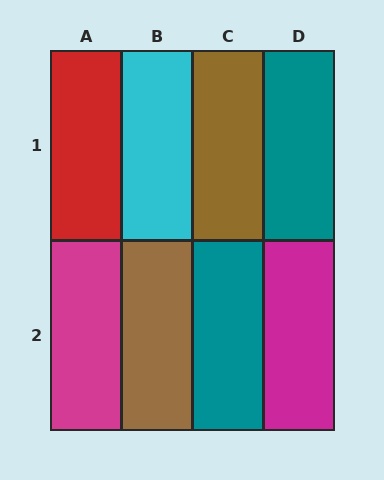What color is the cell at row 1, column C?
Brown.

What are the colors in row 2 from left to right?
Magenta, brown, teal, magenta.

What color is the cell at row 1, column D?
Teal.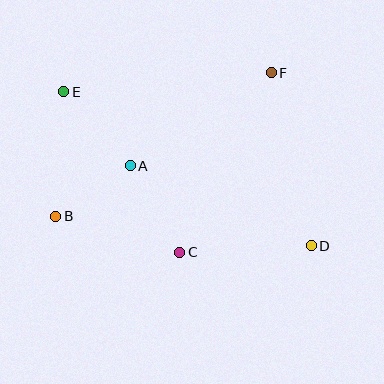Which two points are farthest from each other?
Points D and E are farthest from each other.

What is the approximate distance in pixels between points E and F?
The distance between E and F is approximately 208 pixels.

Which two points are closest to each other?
Points A and B are closest to each other.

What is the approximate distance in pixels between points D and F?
The distance between D and F is approximately 177 pixels.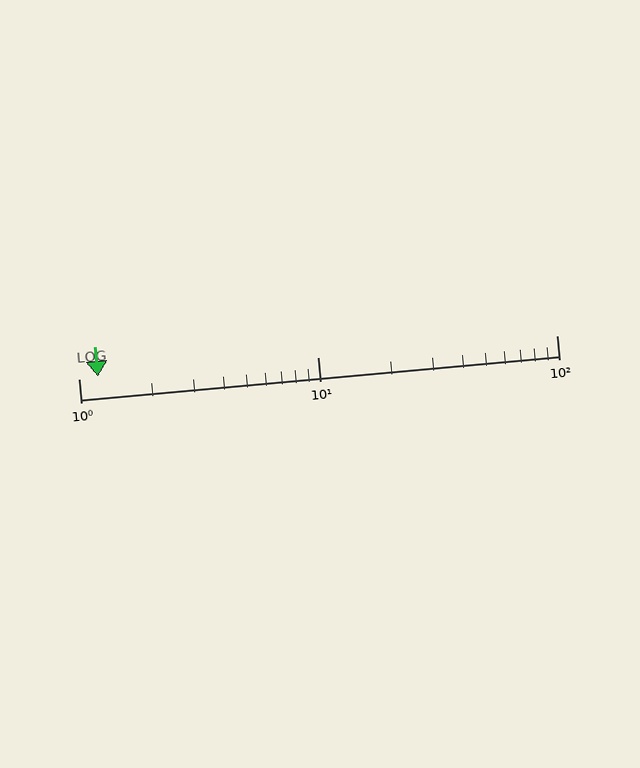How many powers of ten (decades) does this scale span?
The scale spans 2 decades, from 1 to 100.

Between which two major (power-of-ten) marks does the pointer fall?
The pointer is between 1 and 10.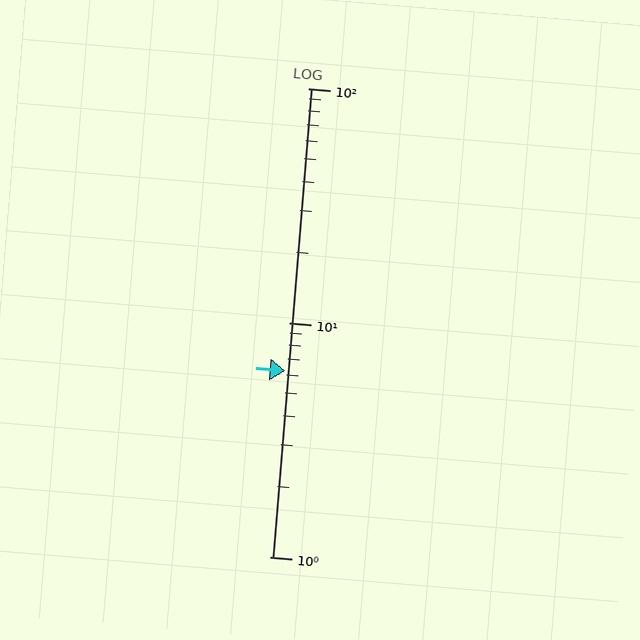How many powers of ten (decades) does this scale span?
The scale spans 2 decades, from 1 to 100.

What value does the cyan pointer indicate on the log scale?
The pointer indicates approximately 6.2.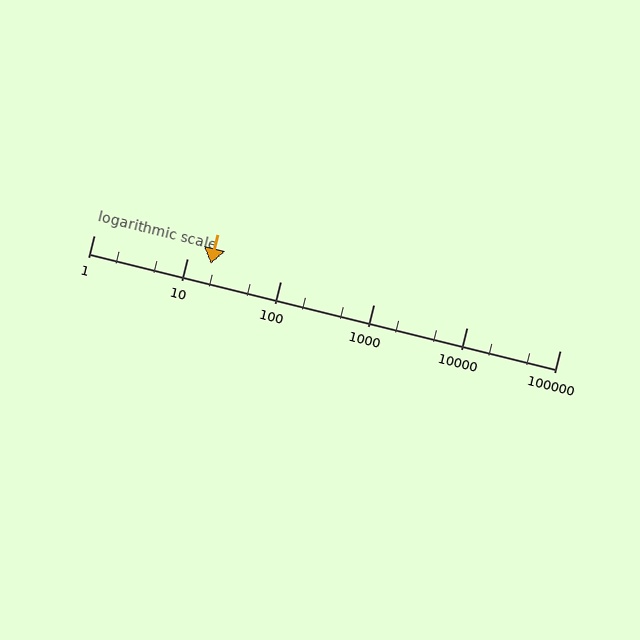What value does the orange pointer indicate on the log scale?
The pointer indicates approximately 18.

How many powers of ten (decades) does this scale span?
The scale spans 5 decades, from 1 to 100000.